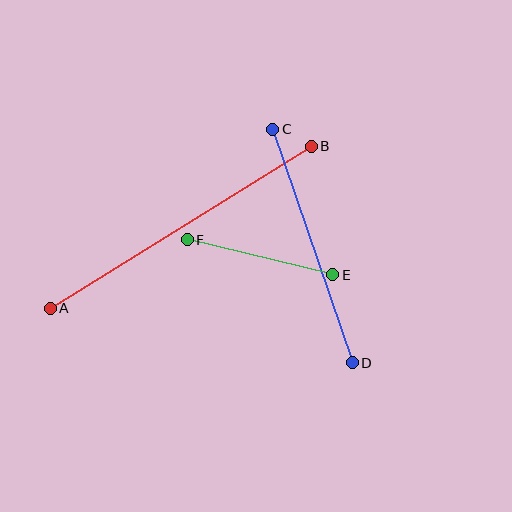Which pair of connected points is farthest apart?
Points A and B are farthest apart.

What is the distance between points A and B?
The distance is approximately 307 pixels.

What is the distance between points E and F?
The distance is approximately 149 pixels.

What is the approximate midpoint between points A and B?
The midpoint is at approximately (181, 227) pixels.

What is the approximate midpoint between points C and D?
The midpoint is at approximately (312, 246) pixels.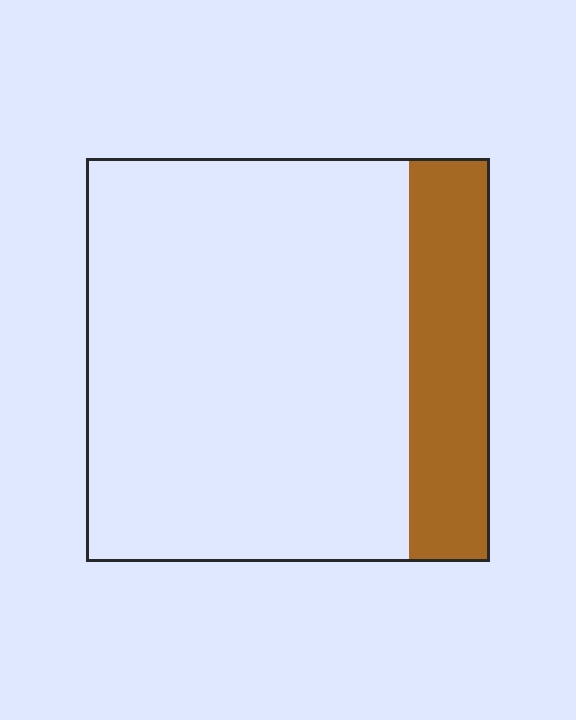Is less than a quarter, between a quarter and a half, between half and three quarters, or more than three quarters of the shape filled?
Less than a quarter.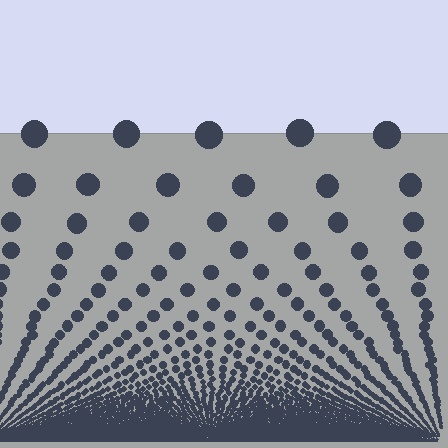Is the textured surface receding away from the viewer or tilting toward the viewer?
The surface appears to tilt toward the viewer. Texture elements get larger and sparser toward the top.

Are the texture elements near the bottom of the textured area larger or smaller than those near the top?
Smaller. The gradient is inverted — elements near the bottom are smaller and denser.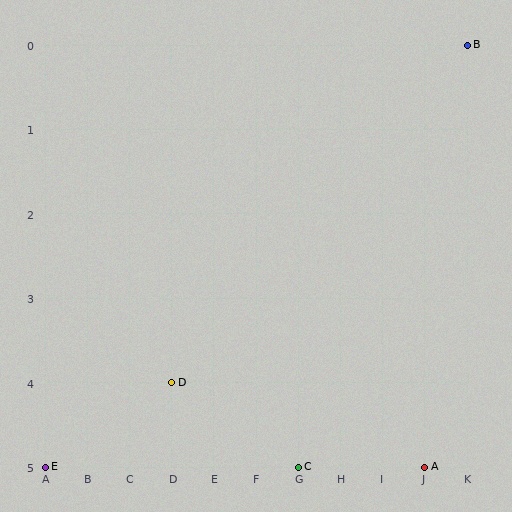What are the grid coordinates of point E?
Point E is at grid coordinates (A, 5).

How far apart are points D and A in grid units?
Points D and A are 6 columns and 1 row apart (about 6.1 grid units diagonally).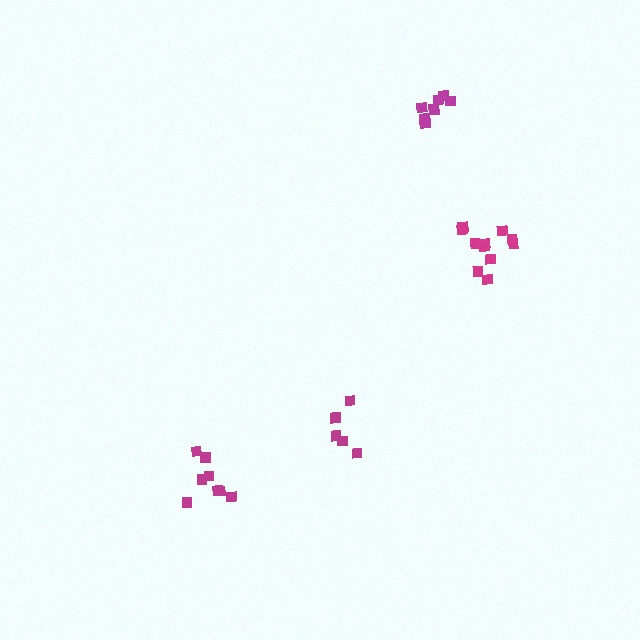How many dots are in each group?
Group 1: 7 dots, Group 2: 11 dots, Group 3: 5 dots, Group 4: 8 dots (31 total).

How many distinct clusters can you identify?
There are 4 distinct clusters.